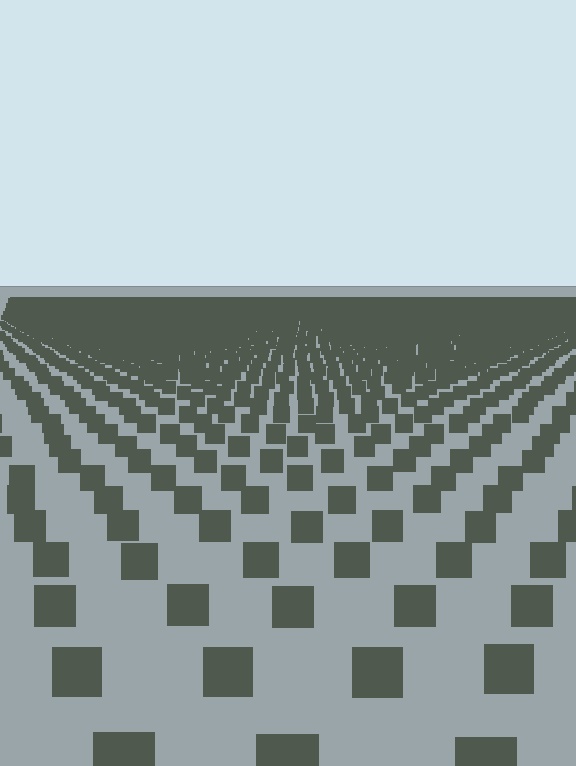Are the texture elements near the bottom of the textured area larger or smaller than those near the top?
Larger. Near the bottom, elements are closer to the viewer and appear at a bigger on-screen size.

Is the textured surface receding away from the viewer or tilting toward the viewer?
The surface is receding away from the viewer. Texture elements get smaller and denser toward the top.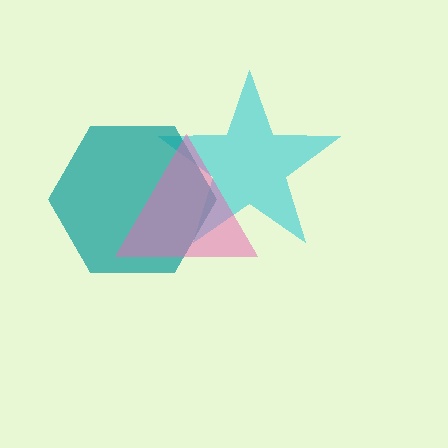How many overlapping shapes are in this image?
There are 3 overlapping shapes in the image.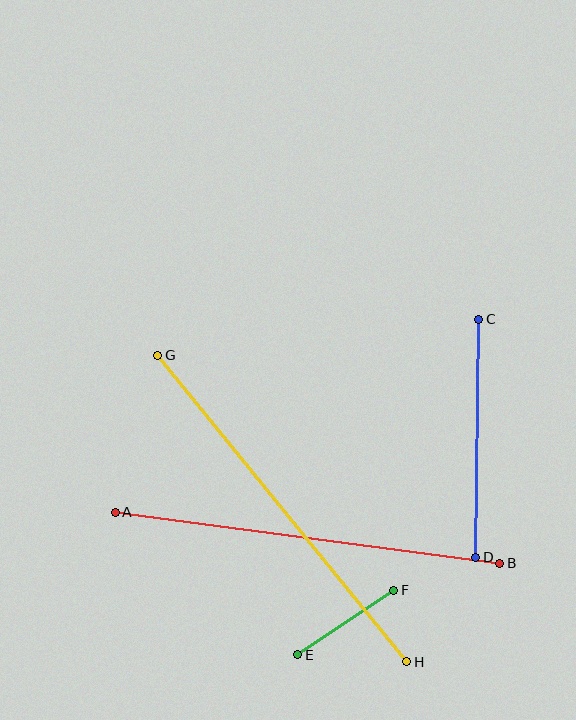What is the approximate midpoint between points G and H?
The midpoint is at approximately (282, 508) pixels.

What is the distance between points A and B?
The distance is approximately 388 pixels.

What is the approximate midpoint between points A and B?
The midpoint is at approximately (307, 538) pixels.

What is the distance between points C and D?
The distance is approximately 238 pixels.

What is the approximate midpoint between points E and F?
The midpoint is at approximately (346, 622) pixels.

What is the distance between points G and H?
The distance is approximately 395 pixels.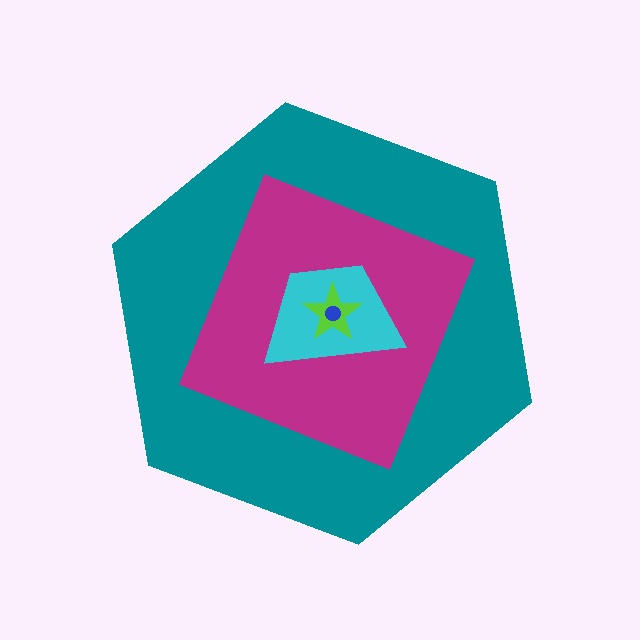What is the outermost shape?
The teal hexagon.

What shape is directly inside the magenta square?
The cyan trapezoid.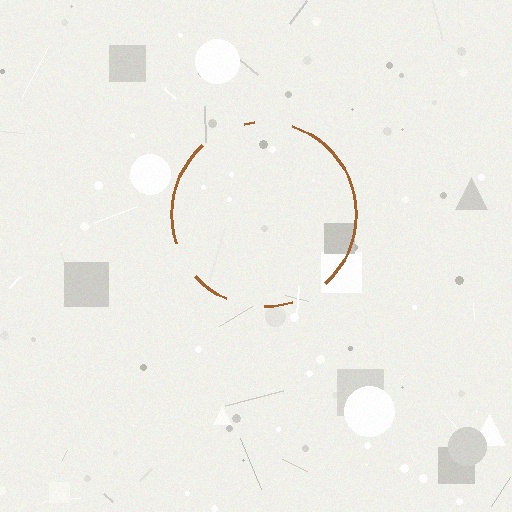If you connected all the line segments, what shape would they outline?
They would outline a circle.